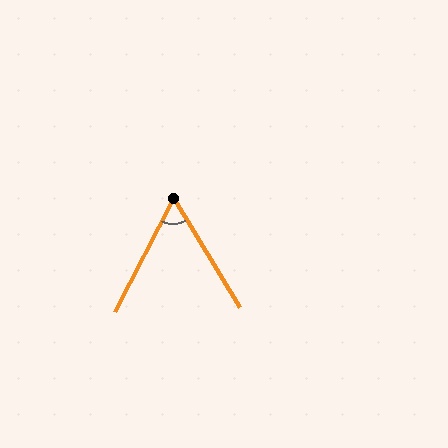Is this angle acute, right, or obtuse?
It is acute.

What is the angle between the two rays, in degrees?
Approximately 59 degrees.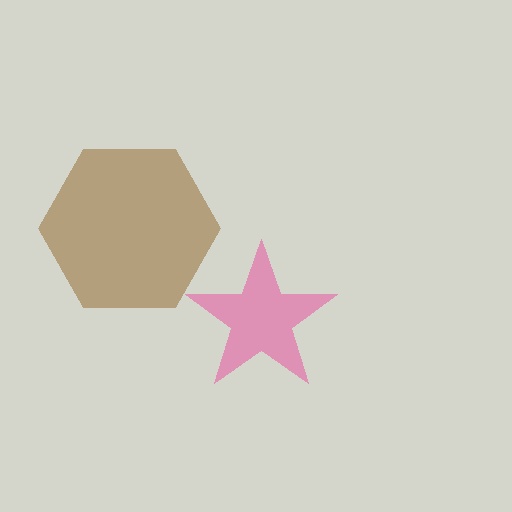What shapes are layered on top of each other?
The layered shapes are: a pink star, a brown hexagon.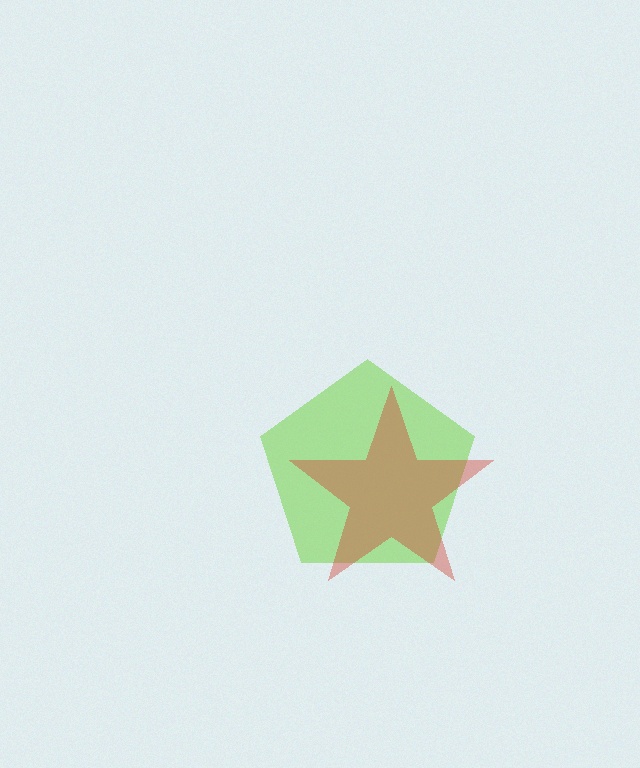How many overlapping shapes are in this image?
There are 2 overlapping shapes in the image.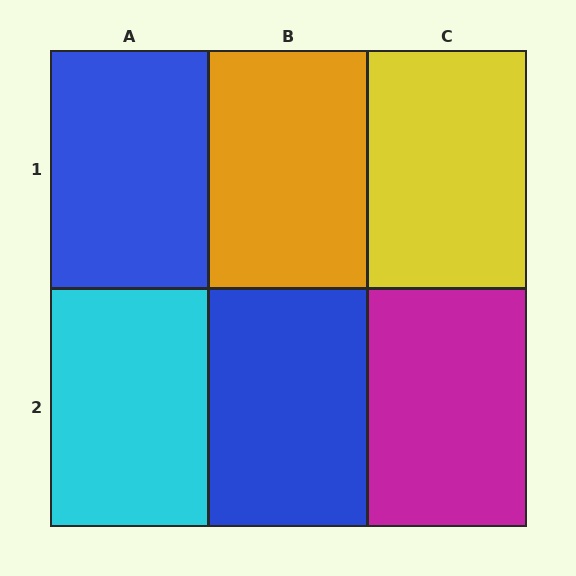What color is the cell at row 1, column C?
Yellow.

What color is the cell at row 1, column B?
Orange.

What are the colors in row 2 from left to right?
Cyan, blue, magenta.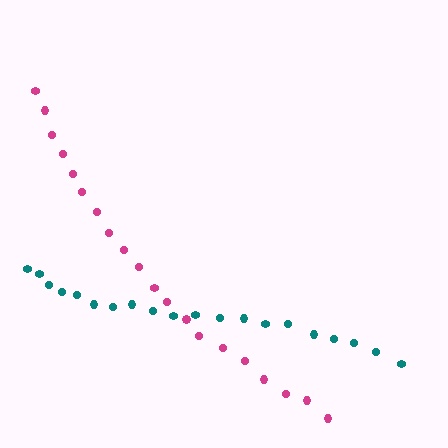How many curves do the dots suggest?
There are 2 distinct paths.